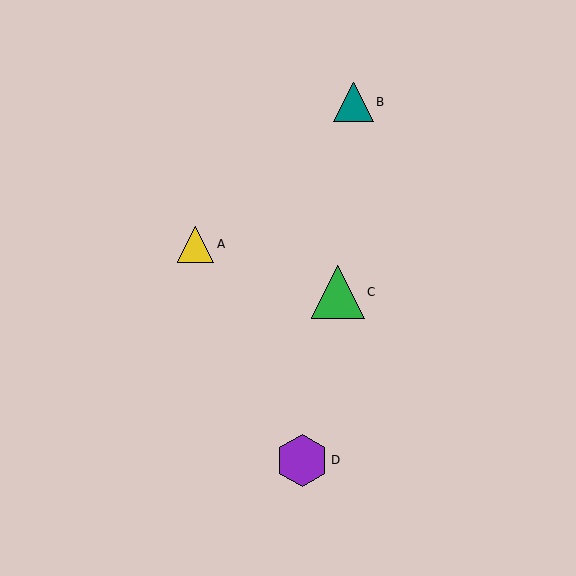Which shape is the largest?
The green triangle (labeled C) is the largest.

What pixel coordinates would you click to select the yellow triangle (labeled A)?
Click at (196, 244) to select the yellow triangle A.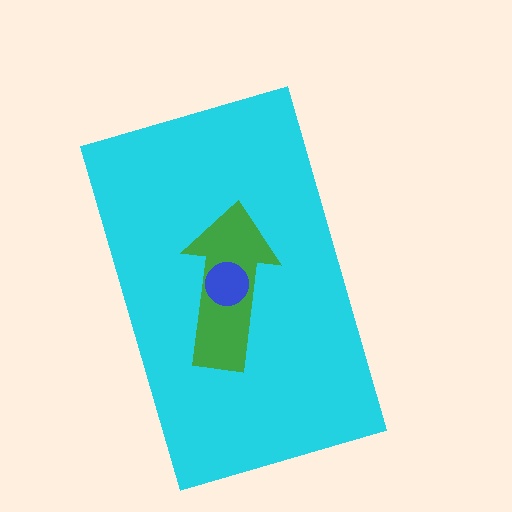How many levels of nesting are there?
3.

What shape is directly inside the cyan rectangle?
The green arrow.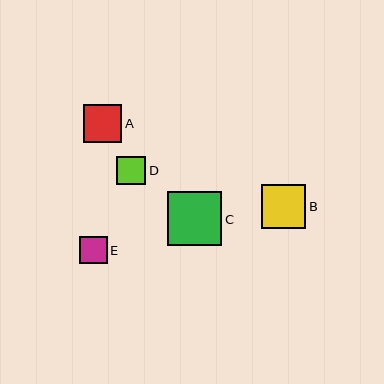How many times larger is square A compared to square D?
Square A is approximately 1.3 times the size of square D.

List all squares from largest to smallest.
From largest to smallest: C, B, A, D, E.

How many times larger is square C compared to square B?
Square C is approximately 1.2 times the size of square B.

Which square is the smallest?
Square E is the smallest with a size of approximately 28 pixels.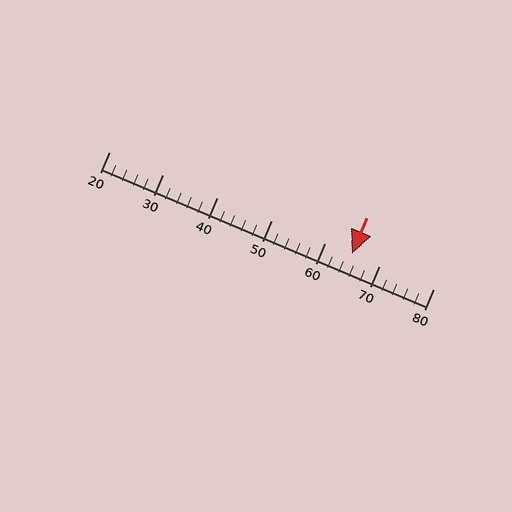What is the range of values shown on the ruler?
The ruler shows values from 20 to 80.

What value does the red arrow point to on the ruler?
The red arrow points to approximately 65.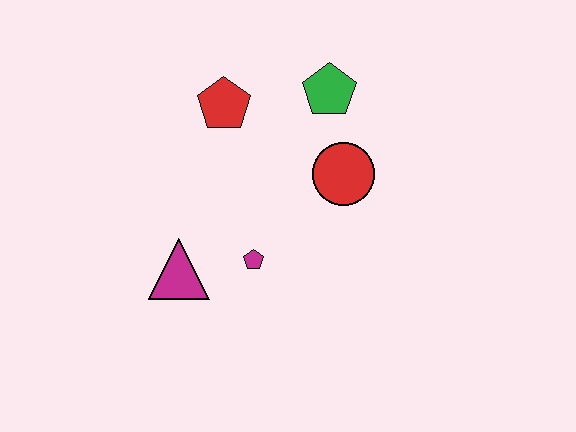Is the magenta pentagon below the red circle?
Yes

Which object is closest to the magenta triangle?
The magenta pentagon is closest to the magenta triangle.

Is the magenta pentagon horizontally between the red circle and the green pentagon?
No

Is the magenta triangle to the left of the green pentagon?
Yes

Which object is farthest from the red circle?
The magenta triangle is farthest from the red circle.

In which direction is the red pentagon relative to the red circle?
The red pentagon is to the left of the red circle.